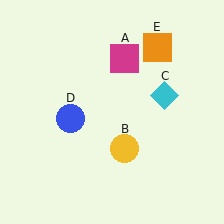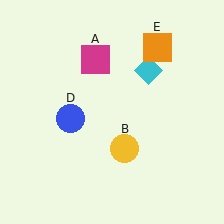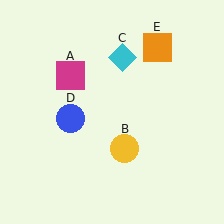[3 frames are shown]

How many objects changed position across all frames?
2 objects changed position: magenta square (object A), cyan diamond (object C).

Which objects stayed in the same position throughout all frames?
Yellow circle (object B) and blue circle (object D) and orange square (object E) remained stationary.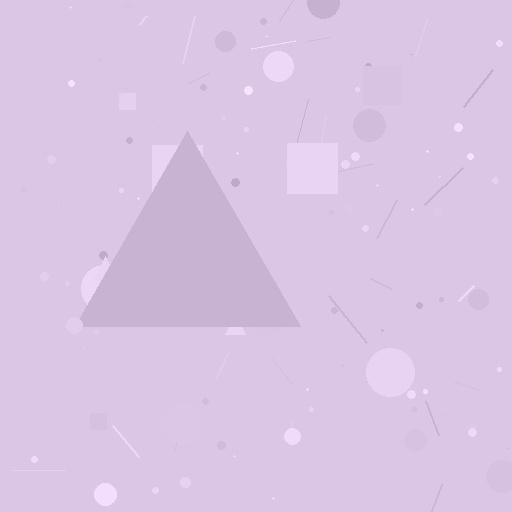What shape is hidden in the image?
A triangle is hidden in the image.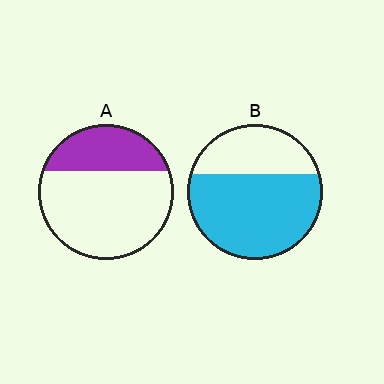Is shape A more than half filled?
No.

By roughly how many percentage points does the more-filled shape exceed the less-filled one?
By roughly 35 percentage points (B over A).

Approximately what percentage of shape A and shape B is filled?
A is approximately 30% and B is approximately 65%.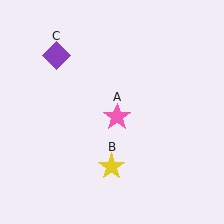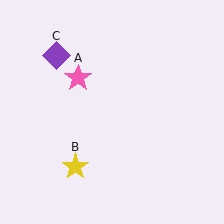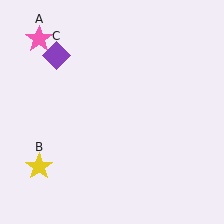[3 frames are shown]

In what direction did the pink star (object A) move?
The pink star (object A) moved up and to the left.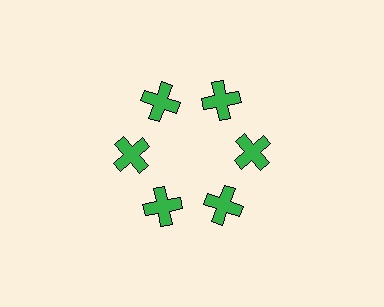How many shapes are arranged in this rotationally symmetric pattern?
There are 6 shapes, arranged in 6 groups of 1.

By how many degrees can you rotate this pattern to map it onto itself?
The pattern maps onto itself every 60 degrees of rotation.